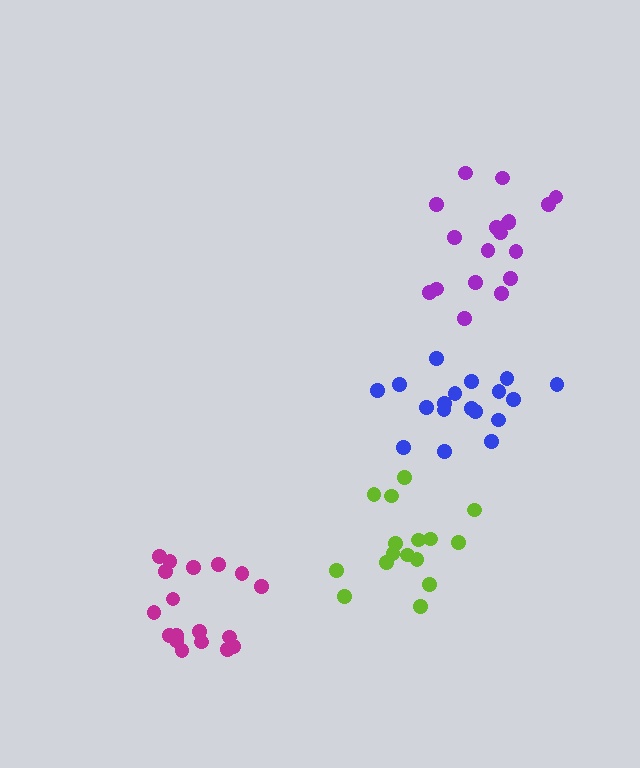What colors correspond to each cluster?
The clusters are colored: blue, magenta, purple, lime.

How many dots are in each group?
Group 1: 18 dots, Group 2: 18 dots, Group 3: 18 dots, Group 4: 16 dots (70 total).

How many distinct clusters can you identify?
There are 4 distinct clusters.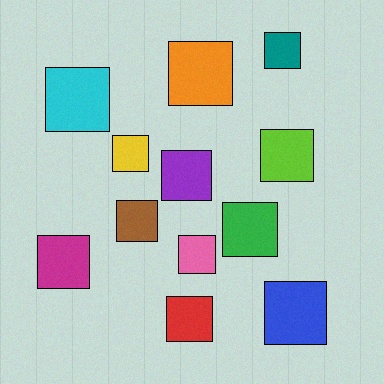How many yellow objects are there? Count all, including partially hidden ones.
There is 1 yellow object.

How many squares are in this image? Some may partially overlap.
There are 12 squares.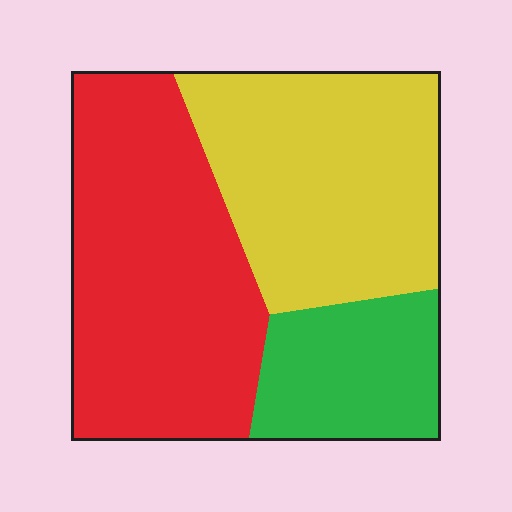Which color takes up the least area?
Green, at roughly 20%.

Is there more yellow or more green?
Yellow.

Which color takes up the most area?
Red, at roughly 45%.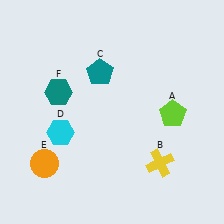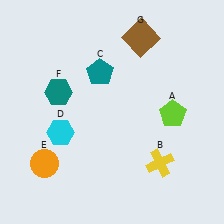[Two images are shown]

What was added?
A brown square (G) was added in Image 2.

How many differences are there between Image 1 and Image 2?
There is 1 difference between the two images.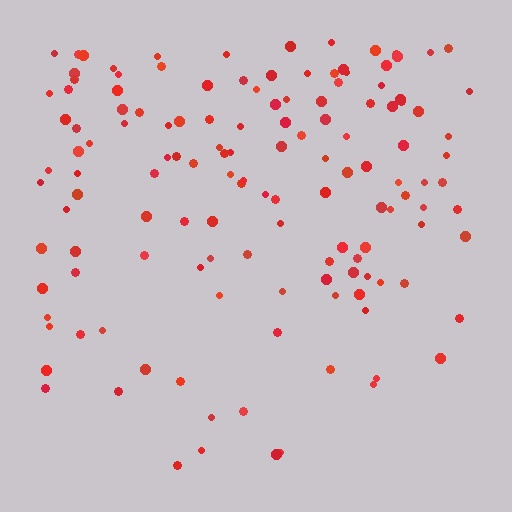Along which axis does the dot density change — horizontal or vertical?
Vertical.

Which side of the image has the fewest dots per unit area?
The bottom.